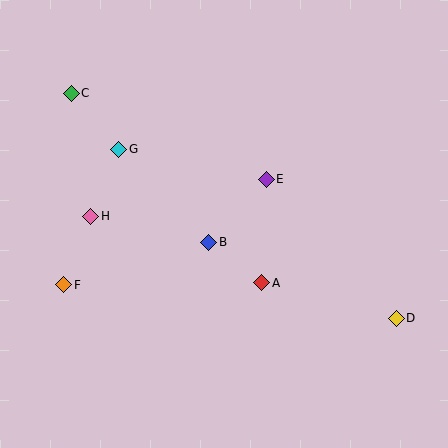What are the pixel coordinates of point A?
Point A is at (262, 283).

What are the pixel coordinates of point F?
Point F is at (64, 285).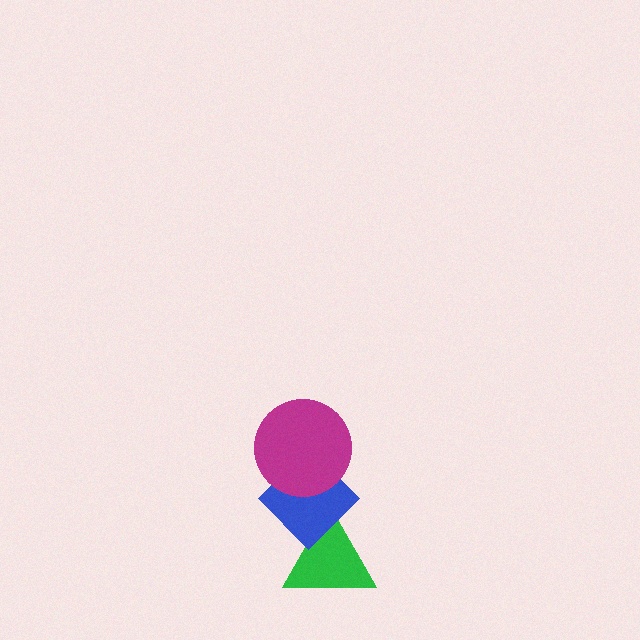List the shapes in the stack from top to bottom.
From top to bottom: the magenta circle, the blue diamond, the green triangle.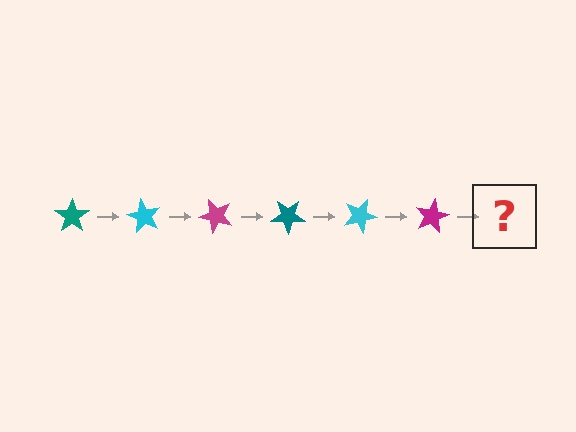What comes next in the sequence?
The next element should be a teal star, rotated 360 degrees from the start.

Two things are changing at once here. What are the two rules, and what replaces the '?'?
The two rules are that it rotates 60 degrees each step and the color cycles through teal, cyan, and magenta. The '?' should be a teal star, rotated 360 degrees from the start.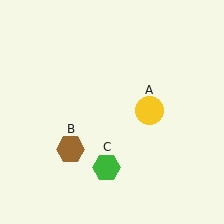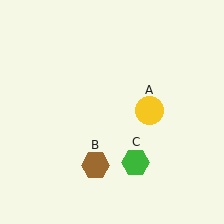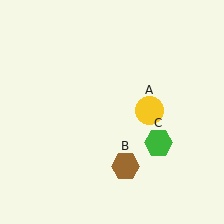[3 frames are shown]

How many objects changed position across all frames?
2 objects changed position: brown hexagon (object B), green hexagon (object C).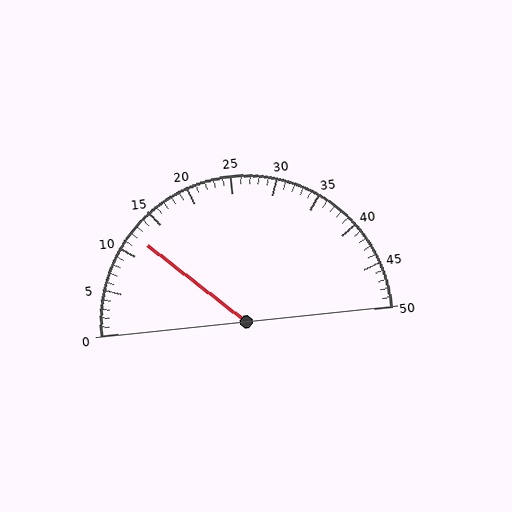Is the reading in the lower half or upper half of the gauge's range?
The reading is in the lower half of the range (0 to 50).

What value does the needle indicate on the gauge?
The needle indicates approximately 12.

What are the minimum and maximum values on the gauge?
The gauge ranges from 0 to 50.